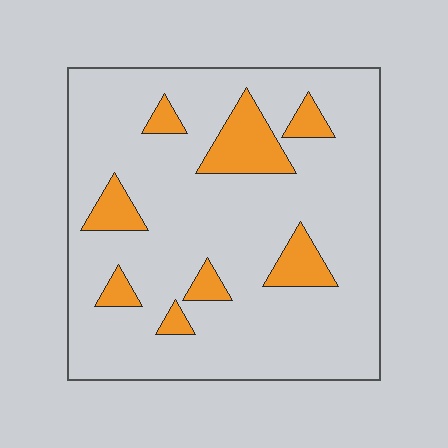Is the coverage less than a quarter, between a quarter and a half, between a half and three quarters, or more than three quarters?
Less than a quarter.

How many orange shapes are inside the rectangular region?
8.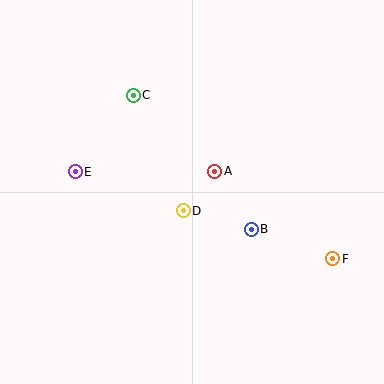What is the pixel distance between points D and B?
The distance between D and B is 70 pixels.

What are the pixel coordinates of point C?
Point C is at (133, 95).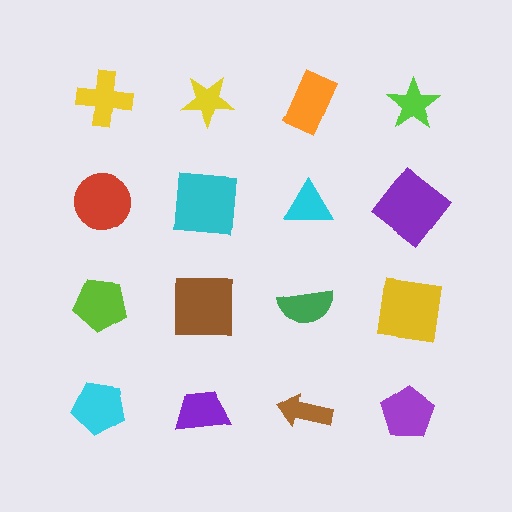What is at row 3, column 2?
A brown square.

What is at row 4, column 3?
A brown arrow.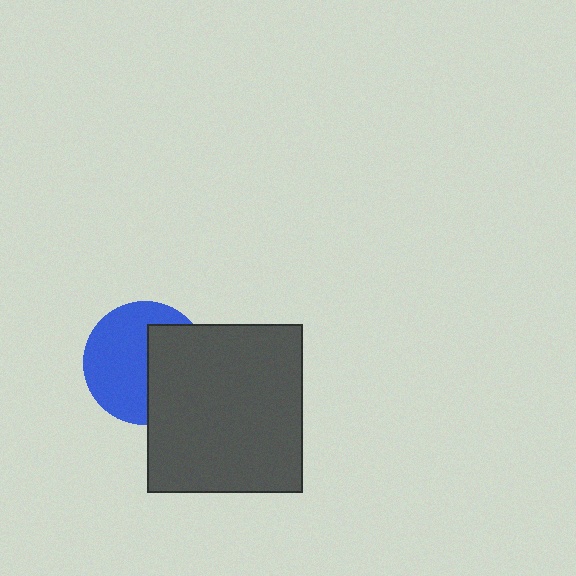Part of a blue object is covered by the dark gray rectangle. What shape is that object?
It is a circle.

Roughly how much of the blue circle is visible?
About half of it is visible (roughly 58%).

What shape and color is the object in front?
The object in front is a dark gray rectangle.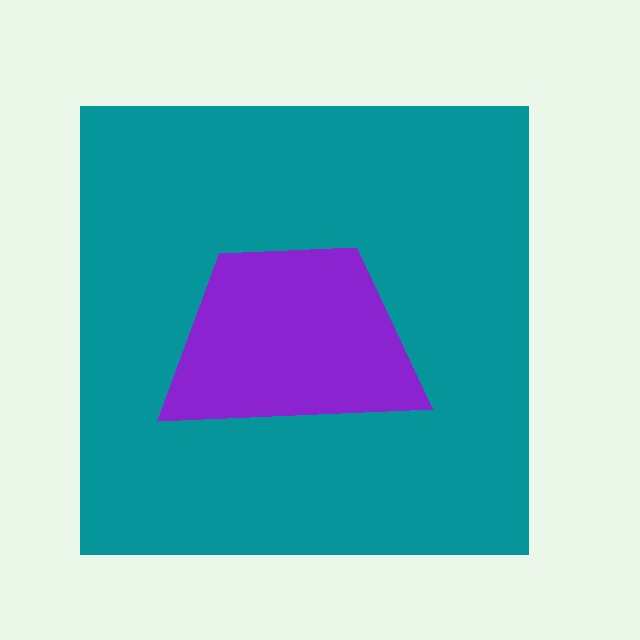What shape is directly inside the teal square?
The purple trapezoid.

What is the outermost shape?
The teal square.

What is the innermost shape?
The purple trapezoid.